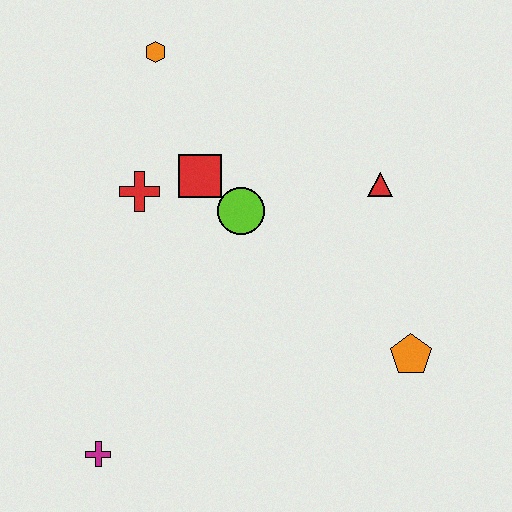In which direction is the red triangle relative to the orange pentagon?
The red triangle is above the orange pentagon.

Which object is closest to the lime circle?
The red square is closest to the lime circle.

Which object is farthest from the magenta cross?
The orange hexagon is farthest from the magenta cross.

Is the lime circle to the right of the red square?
Yes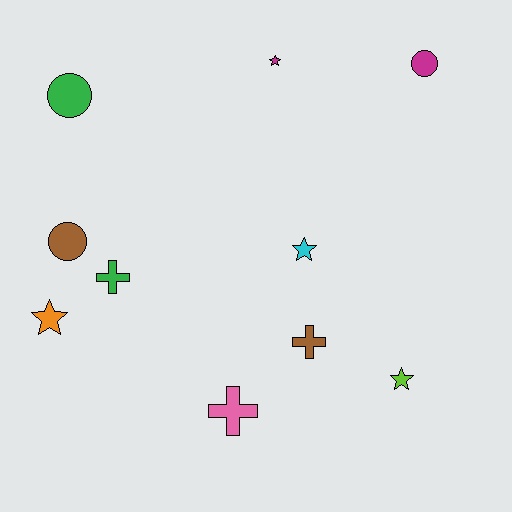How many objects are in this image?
There are 10 objects.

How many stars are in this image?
There are 4 stars.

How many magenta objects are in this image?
There are 2 magenta objects.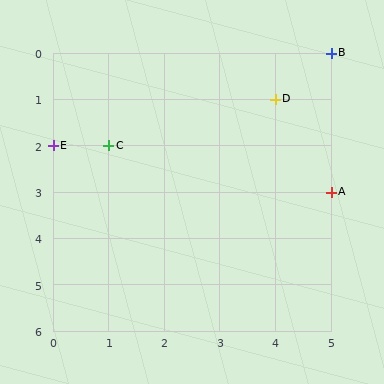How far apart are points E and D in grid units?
Points E and D are 4 columns and 1 row apart (about 4.1 grid units diagonally).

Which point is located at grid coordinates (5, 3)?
Point A is at (5, 3).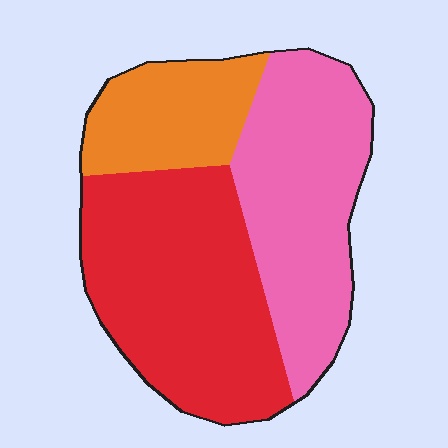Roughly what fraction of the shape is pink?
Pink covers 37% of the shape.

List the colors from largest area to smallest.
From largest to smallest: red, pink, orange.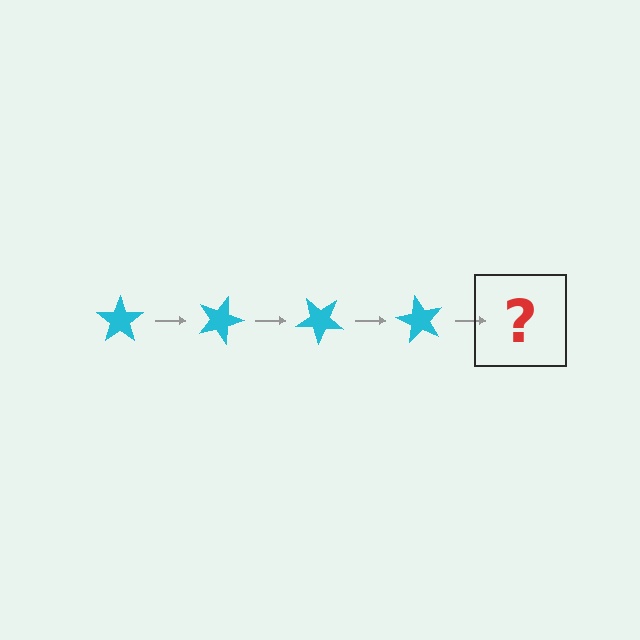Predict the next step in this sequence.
The next step is a cyan star rotated 80 degrees.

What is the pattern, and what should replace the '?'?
The pattern is that the star rotates 20 degrees each step. The '?' should be a cyan star rotated 80 degrees.